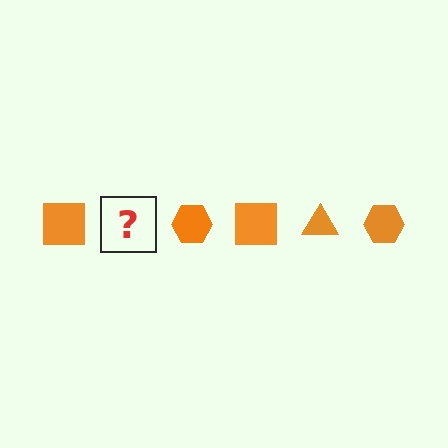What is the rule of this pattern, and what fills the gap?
The rule is that the pattern cycles through square, triangle, hexagon shapes in orange. The gap should be filled with an orange triangle.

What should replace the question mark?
The question mark should be replaced with an orange triangle.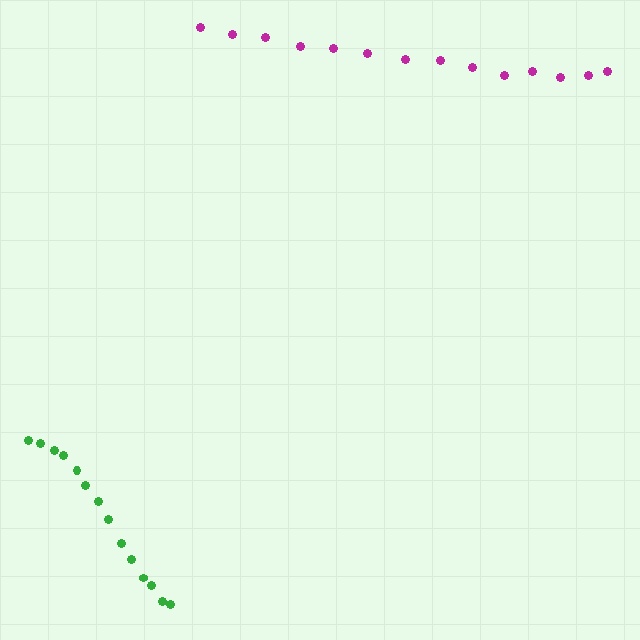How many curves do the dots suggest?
There are 2 distinct paths.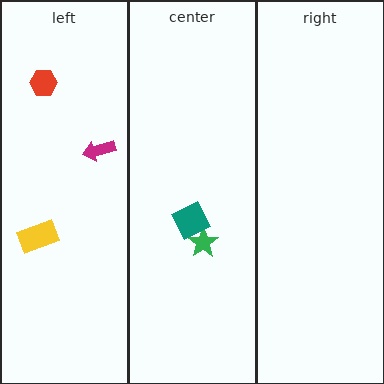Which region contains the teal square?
The center region.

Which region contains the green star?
The center region.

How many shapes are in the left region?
3.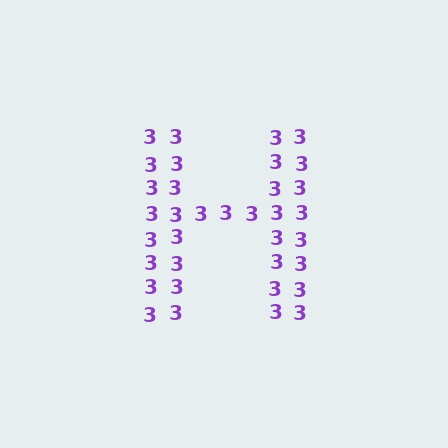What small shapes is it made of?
It is made of small digit 3's.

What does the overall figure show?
The overall figure shows the letter H.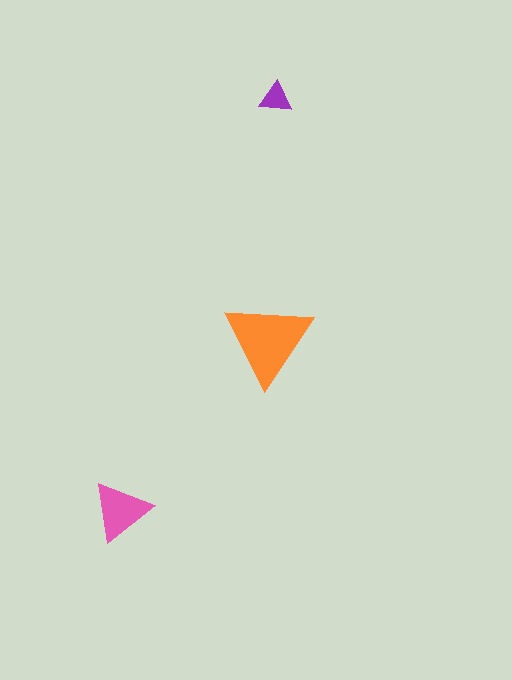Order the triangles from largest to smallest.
the orange one, the pink one, the purple one.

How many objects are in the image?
There are 3 objects in the image.